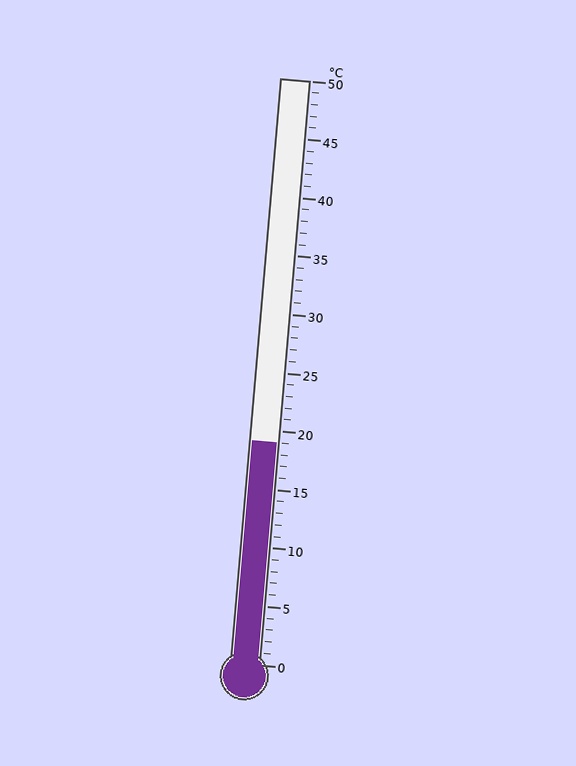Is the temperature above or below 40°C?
The temperature is below 40°C.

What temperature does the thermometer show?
The thermometer shows approximately 19°C.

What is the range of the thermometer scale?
The thermometer scale ranges from 0°C to 50°C.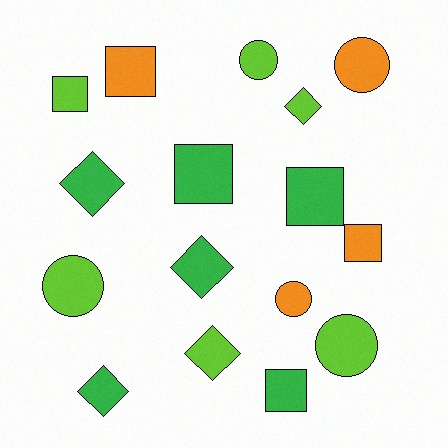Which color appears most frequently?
Green, with 6 objects.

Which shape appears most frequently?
Square, with 6 objects.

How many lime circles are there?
There are 3 lime circles.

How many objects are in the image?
There are 16 objects.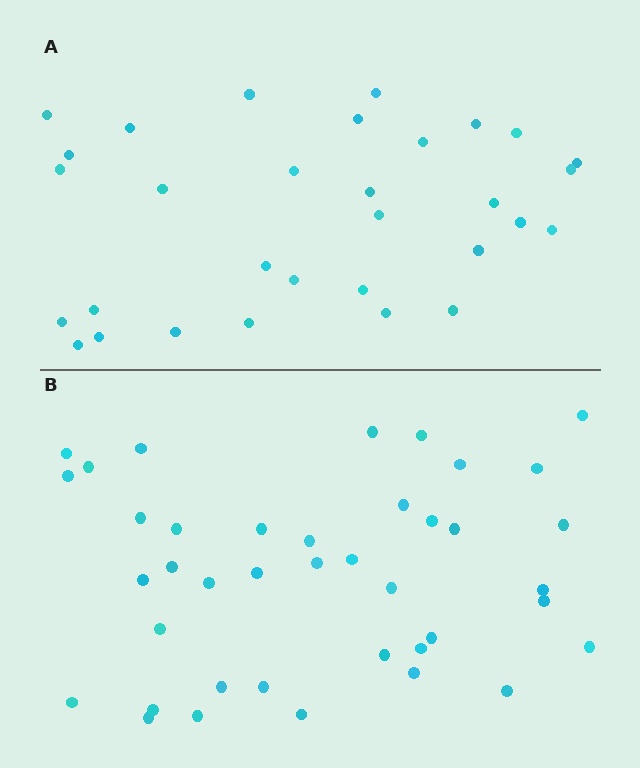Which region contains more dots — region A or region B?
Region B (the bottom region) has more dots.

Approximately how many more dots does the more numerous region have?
Region B has roughly 8 or so more dots than region A.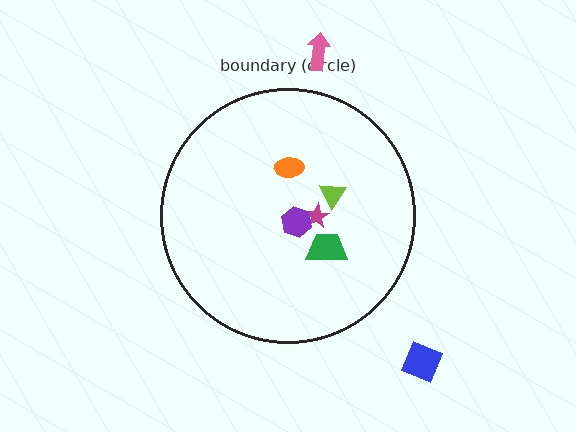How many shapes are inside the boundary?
5 inside, 2 outside.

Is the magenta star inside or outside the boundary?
Inside.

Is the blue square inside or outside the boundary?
Outside.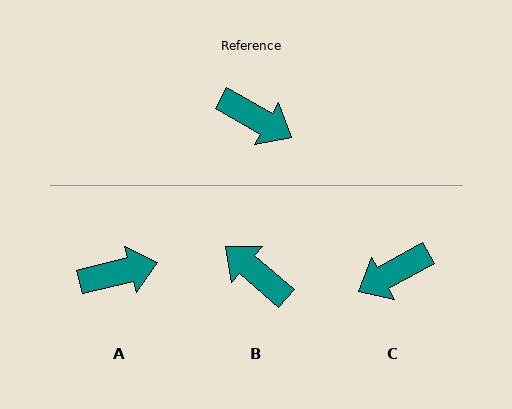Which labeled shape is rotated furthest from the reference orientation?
B, about 168 degrees away.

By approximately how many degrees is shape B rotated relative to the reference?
Approximately 168 degrees counter-clockwise.